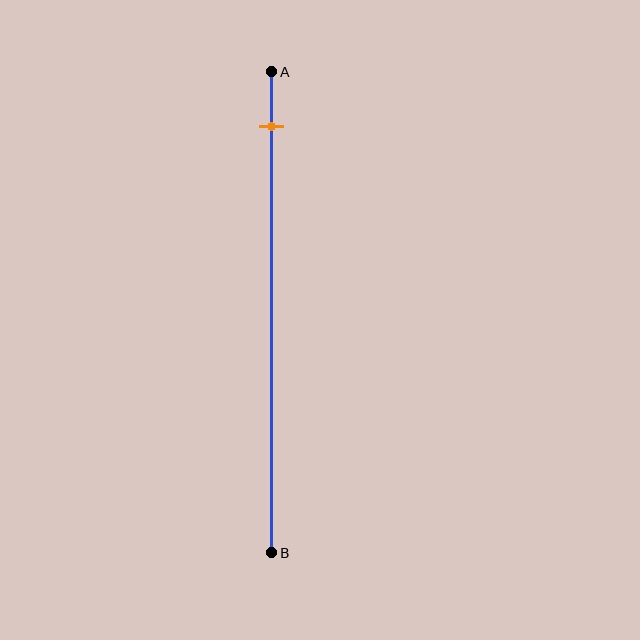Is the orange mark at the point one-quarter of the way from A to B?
No, the mark is at about 10% from A, not at the 25% one-quarter point.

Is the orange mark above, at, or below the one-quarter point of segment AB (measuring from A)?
The orange mark is above the one-quarter point of segment AB.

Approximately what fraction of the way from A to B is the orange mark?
The orange mark is approximately 10% of the way from A to B.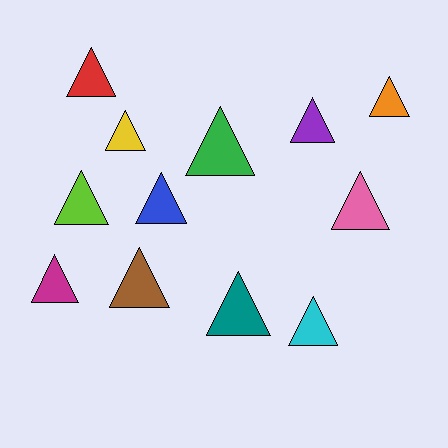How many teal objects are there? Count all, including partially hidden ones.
There is 1 teal object.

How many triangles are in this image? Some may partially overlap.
There are 12 triangles.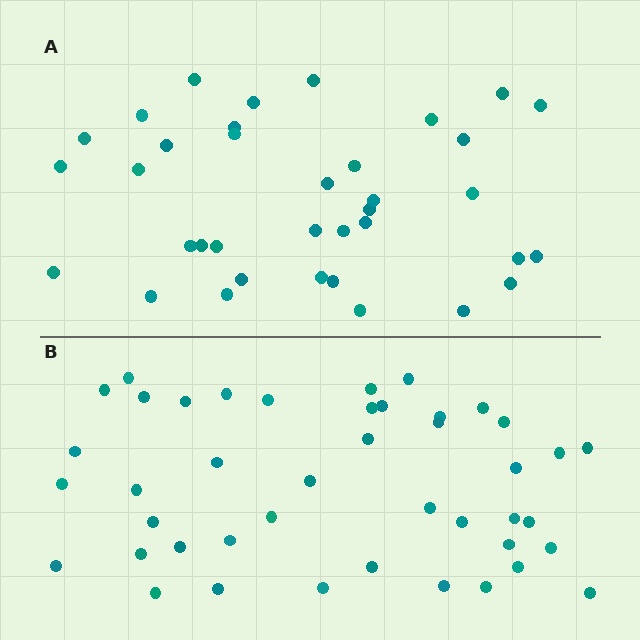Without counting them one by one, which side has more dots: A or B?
Region B (the bottom region) has more dots.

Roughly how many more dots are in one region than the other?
Region B has roughly 8 or so more dots than region A.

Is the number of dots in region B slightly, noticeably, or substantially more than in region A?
Region B has only slightly more — the two regions are fairly close. The ratio is roughly 1.2 to 1.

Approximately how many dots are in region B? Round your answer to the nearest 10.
About 40 dots. (The exact count is 43, which rounds to 40.)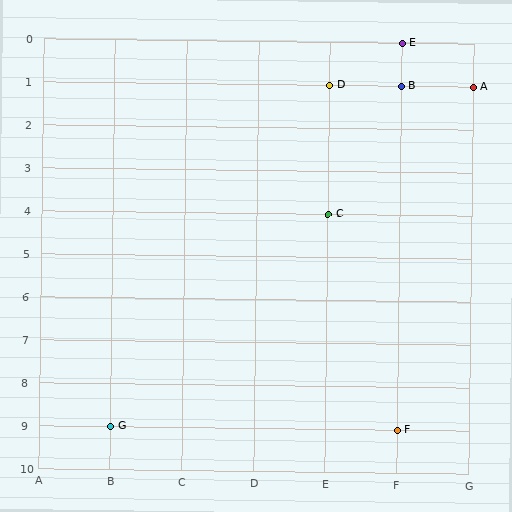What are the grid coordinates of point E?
Point E is at grid coordinates (F, 0).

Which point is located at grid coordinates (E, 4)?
Point C is at (E, 4).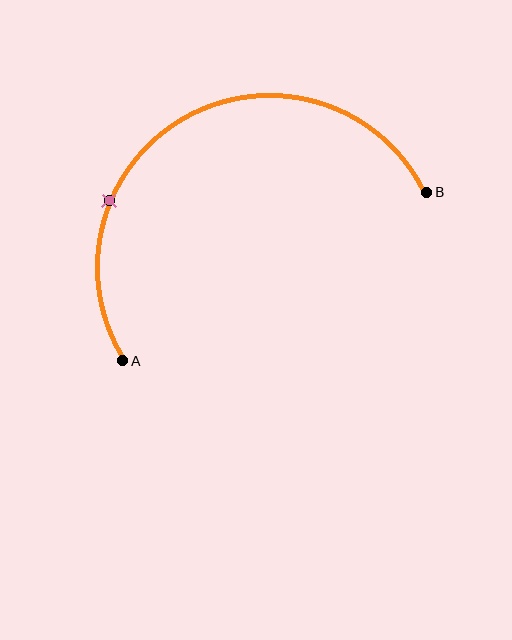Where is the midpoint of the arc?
The arc midpoint is the point on the curve farthest from the straight line joining A and B. It sits above that line.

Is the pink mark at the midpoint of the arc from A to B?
No. The pink mark lies on the arc but is closer to endpoint A. The arc midpoint would be at the point on the curve equidistant along the arc from both A and B.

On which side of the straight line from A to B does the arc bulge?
The arc bulges above the straight line connecting A and B.